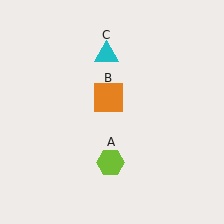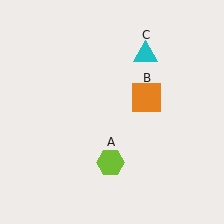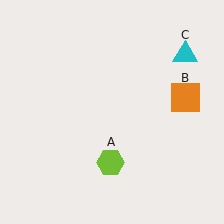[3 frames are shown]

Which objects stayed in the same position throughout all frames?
Lime hexagon (object A) remained stationary.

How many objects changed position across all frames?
2 objects changed position: orange square (object B), cyan triangle (object C).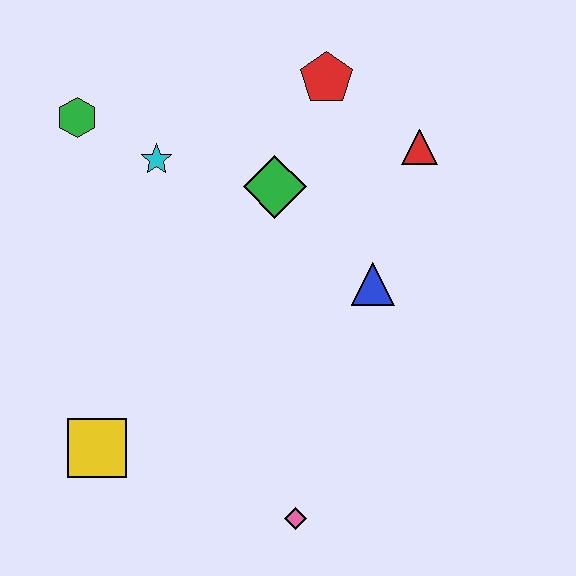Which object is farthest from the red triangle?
The yellow square is farthest from the red triangle.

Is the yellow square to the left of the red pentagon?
Yes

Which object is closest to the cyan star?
The green hexagon is closest to the cyan star.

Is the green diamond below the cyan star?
Yes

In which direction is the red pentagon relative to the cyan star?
The red pentagon is to the right of the cyan star.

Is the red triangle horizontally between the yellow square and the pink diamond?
No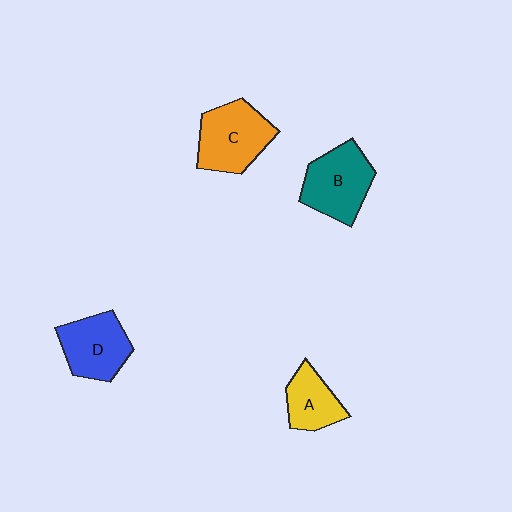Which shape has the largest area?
Shape C (orange).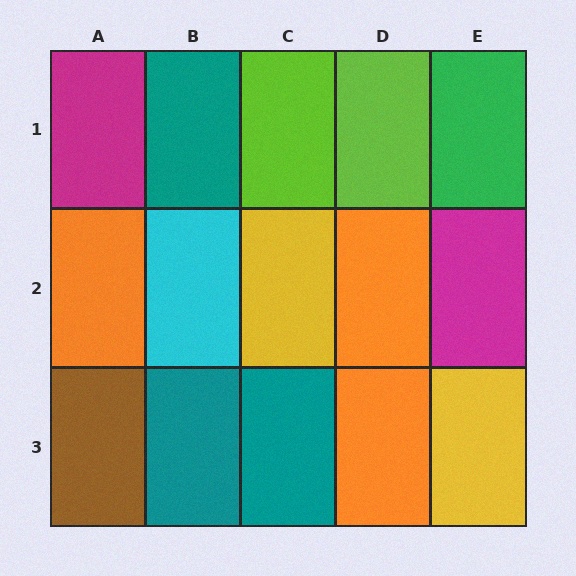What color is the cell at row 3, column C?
Teal.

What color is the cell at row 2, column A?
Orange.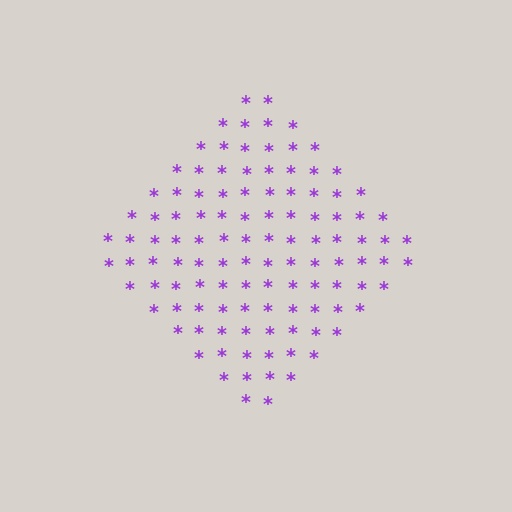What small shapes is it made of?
It is made of small asterisks.